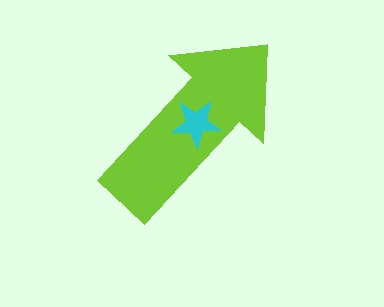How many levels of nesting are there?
2.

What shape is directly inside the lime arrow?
The cyan star.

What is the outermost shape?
The lime arrow.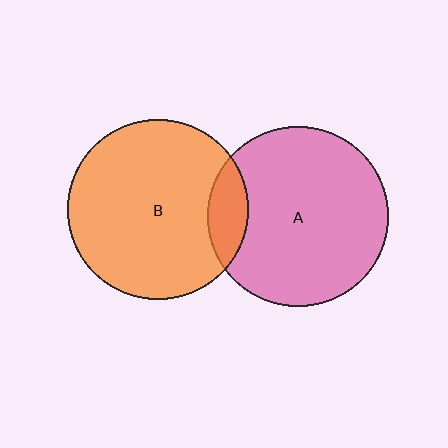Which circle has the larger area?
Circle A (pink).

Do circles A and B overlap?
Yes.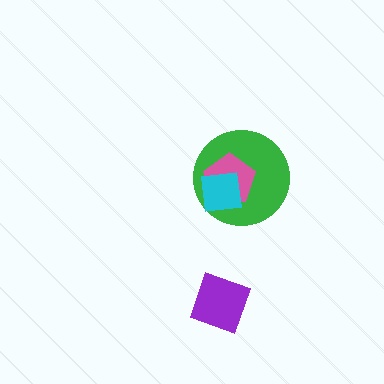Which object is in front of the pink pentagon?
The cyan square is in front of the pink pentagon.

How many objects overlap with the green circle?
2 objects overlap with the green circle.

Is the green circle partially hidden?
Yes, it is partially covered by another shape.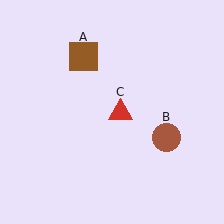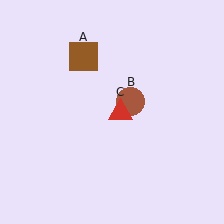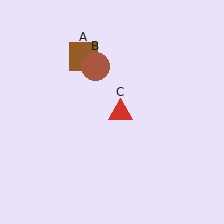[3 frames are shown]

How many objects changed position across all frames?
1 object changed position: brown circle (object B).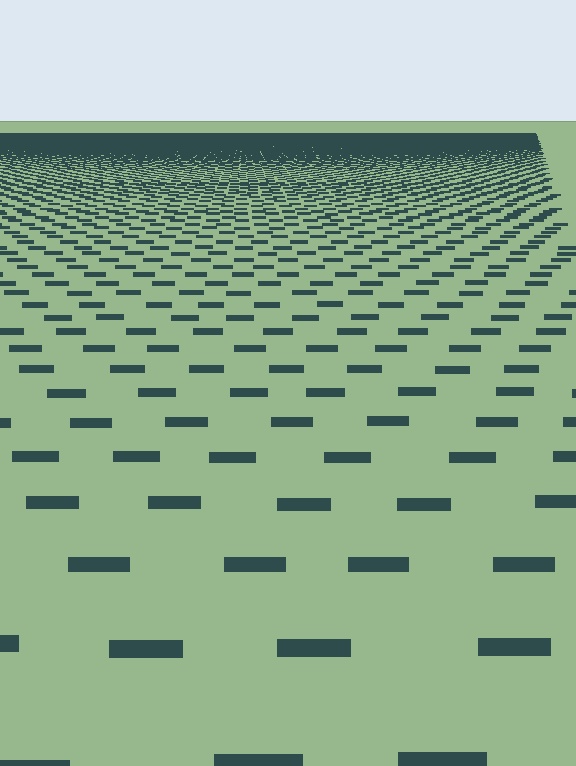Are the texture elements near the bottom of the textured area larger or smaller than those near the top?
Larger. Near the bottom, elements are closer to the viewer and appear at a bigger on-screen size.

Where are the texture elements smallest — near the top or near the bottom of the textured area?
Near the top.